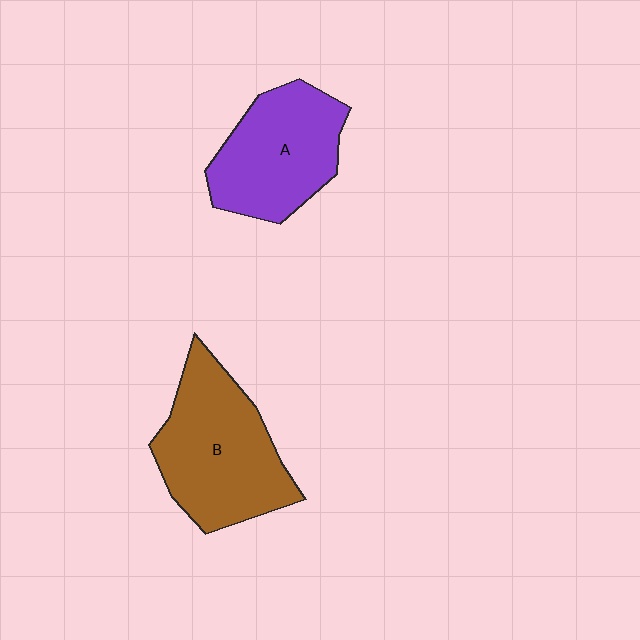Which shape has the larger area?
Shape B (brown).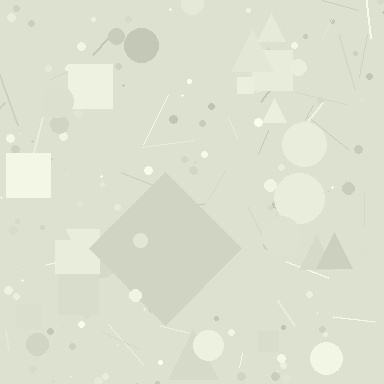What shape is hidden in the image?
A diamond is hidden in the image.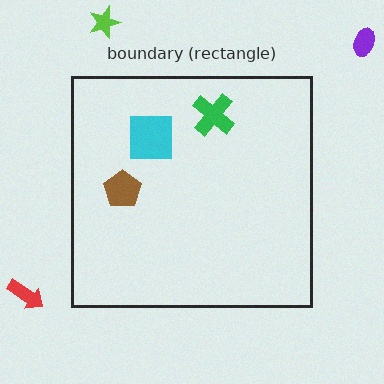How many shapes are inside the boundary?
3 inside, 3 outside.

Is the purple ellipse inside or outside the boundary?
Outside.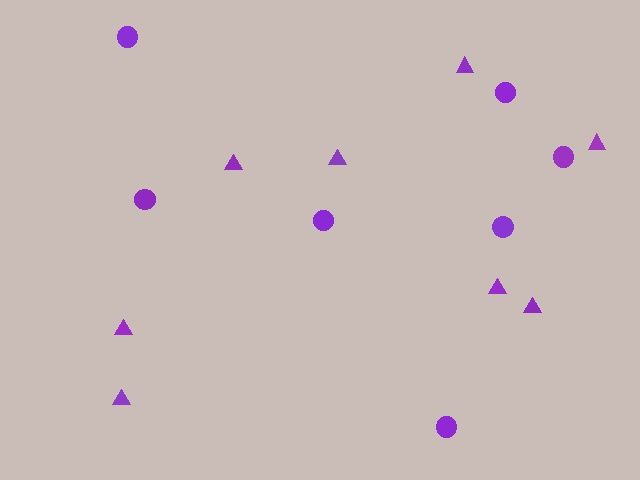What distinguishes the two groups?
There are 2 groups: one group of triangles (8) and one group of circles (7).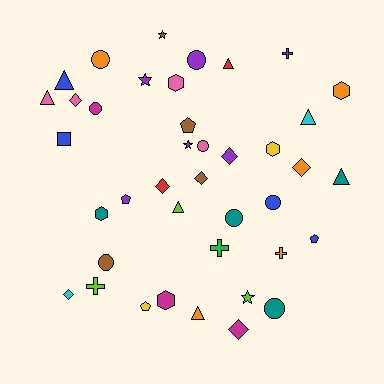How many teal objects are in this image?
There are 4 teal objects.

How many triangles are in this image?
There are 7 triangles.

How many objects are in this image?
There are 40 objects.